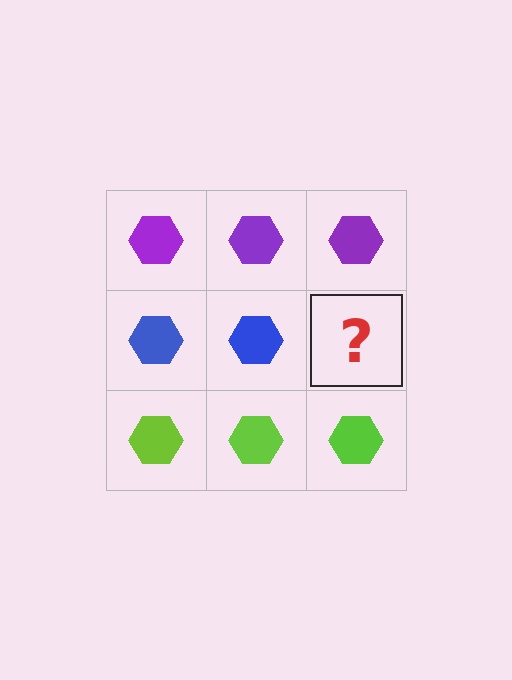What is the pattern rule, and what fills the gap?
The rule is that each row has a consistent color. The gap should be filled with a blue hexagon.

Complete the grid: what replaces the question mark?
The question mark should be replaced with a blue hexagon.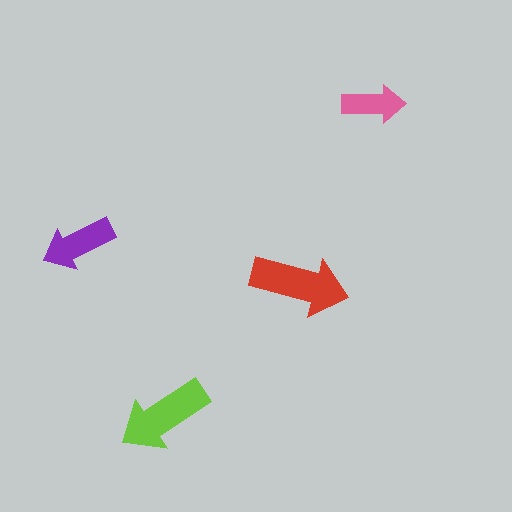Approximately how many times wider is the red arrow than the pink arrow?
About 1.5 times wider.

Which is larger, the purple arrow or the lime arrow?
The lime one.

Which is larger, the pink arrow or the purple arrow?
The purple one.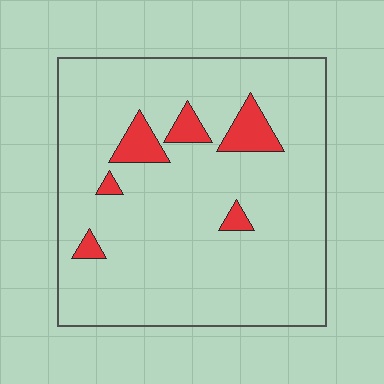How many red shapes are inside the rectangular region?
6.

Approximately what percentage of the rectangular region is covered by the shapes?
Approximately 10%.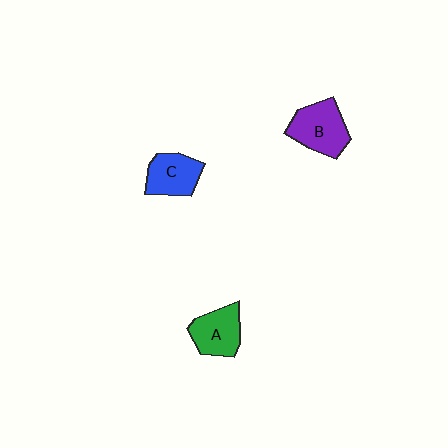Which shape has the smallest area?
Shape C (blue).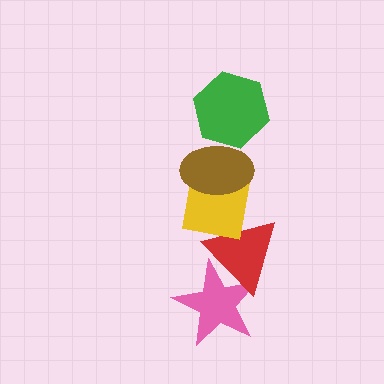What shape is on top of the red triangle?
The yellow square is on top of the red triangle.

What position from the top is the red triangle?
The red triangle is 4th from the top.